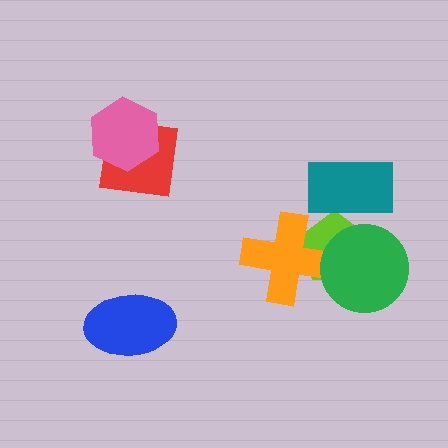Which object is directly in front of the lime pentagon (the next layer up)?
The orange cross is directly in front of the lime pentagon.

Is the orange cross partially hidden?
Yes, it is partially covered by another shape.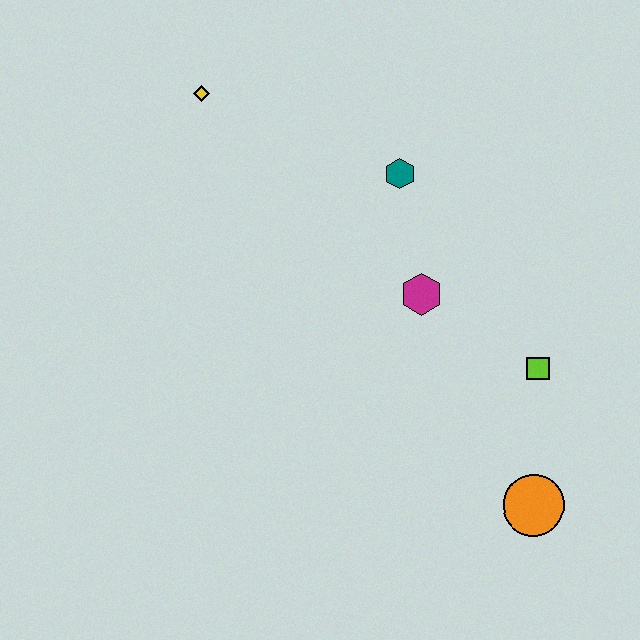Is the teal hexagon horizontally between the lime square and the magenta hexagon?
No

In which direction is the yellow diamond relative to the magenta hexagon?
The yellow diamond is to the left of the magenta hexagon.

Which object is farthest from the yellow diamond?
The orange circle is farthest from the yellow diamond.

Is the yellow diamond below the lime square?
No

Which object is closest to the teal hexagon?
The magenta hexagon is closest to the teal hexagon.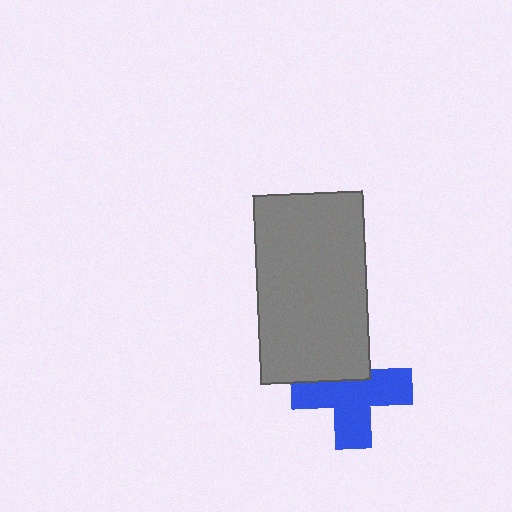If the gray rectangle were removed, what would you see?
You would see the complete blue cross.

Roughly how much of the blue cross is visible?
Most of it is visible (roughly 68%).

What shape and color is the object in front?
The object in front is a gray rectangle.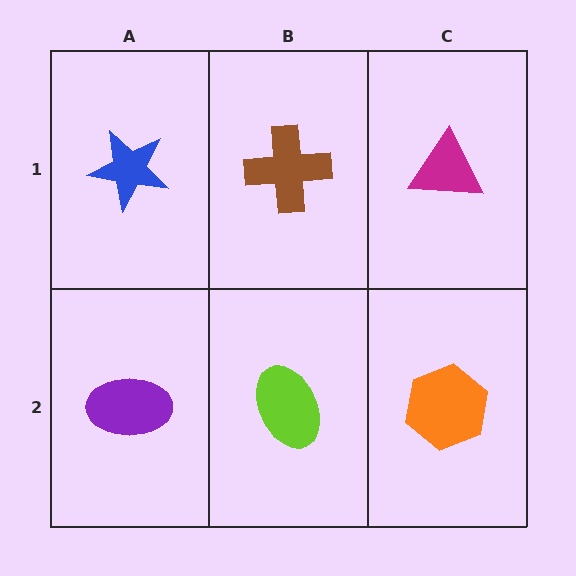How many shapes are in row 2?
3 shapes.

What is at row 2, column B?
A lime ellipse.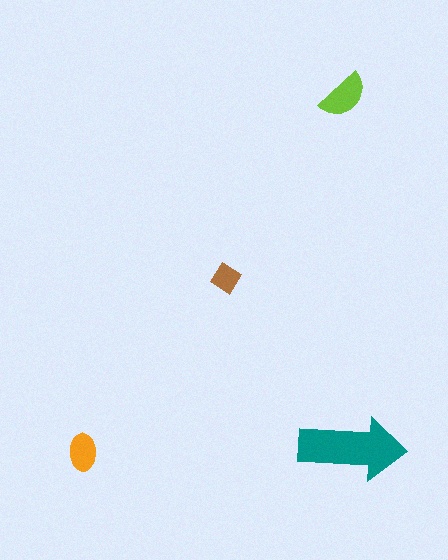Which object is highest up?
The lime semicircle is topmost.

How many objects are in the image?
There are 4 objects in the image.